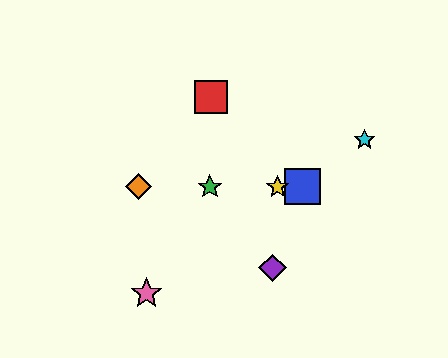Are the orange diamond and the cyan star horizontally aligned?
No, the orange diamond is at y≈187 and the cyan star is at y≈140.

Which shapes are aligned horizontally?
The blue square, the green star, the yellow star, the orange diamond are aligned horizontally.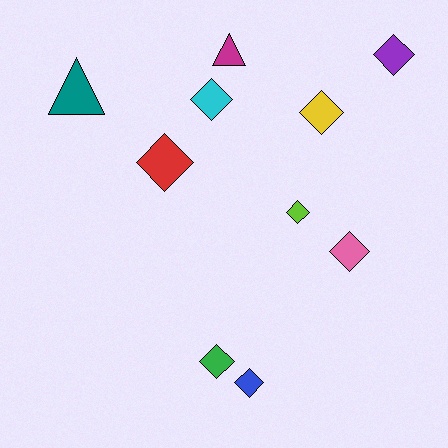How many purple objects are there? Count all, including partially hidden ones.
There is 1 purple object.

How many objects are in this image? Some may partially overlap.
There are 10 objects.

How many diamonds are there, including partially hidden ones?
There are 8 diamonds.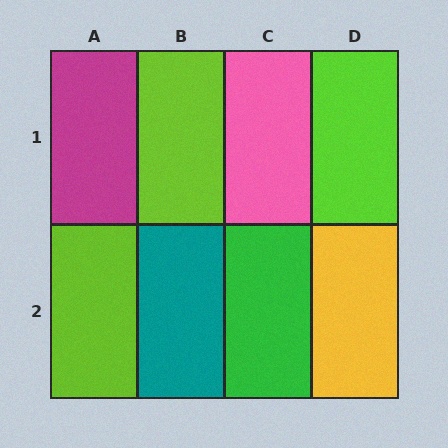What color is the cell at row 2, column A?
Lime.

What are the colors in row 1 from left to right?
Magenta, lime, pink, lime.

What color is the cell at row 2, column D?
Yellow.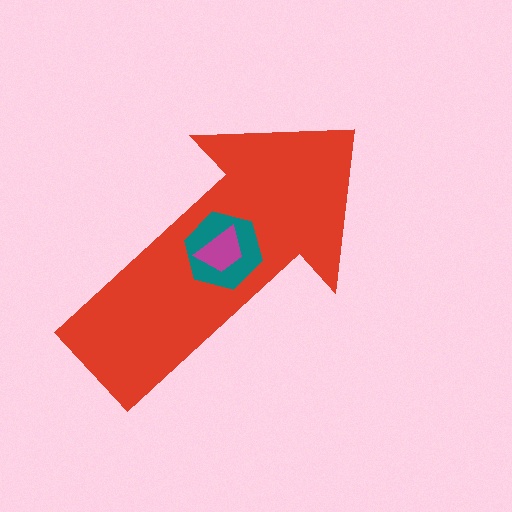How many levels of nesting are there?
3.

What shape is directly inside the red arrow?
The teal hexagon.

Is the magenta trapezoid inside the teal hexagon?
Yes.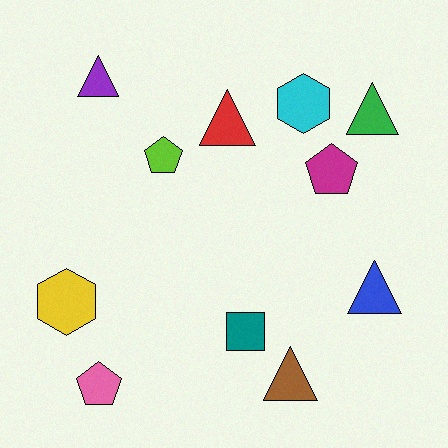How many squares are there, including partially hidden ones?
There is 1 square.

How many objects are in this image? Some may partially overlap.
There are 11 objects.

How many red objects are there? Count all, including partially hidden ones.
There is 1 red object.